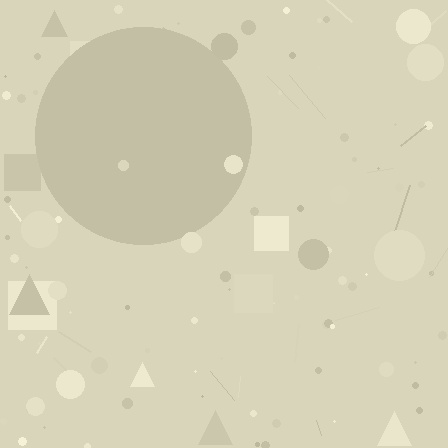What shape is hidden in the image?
A circle is hidden in the image.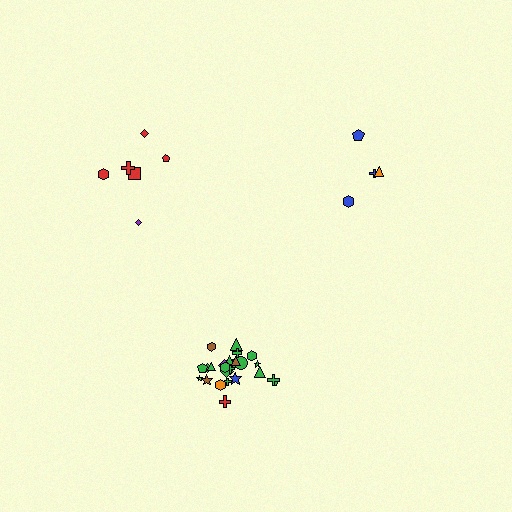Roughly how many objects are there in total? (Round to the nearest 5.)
Roughly 35 objects in total.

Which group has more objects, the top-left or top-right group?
The top-left group.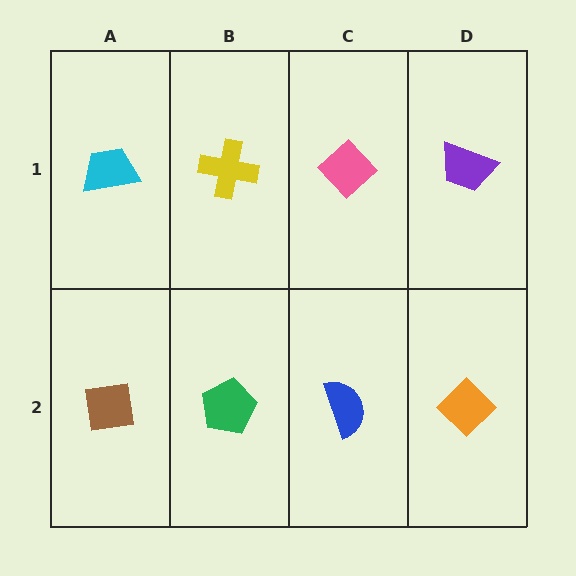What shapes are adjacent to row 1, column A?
A brown square (row 2, column A), a yellow cross (row 1, column B).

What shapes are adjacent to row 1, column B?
A green pentagon (row 2, column B), a cyan trapezoid (row 1, column A), a pink diamond (row 1, column C).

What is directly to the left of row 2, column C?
A green pentagon.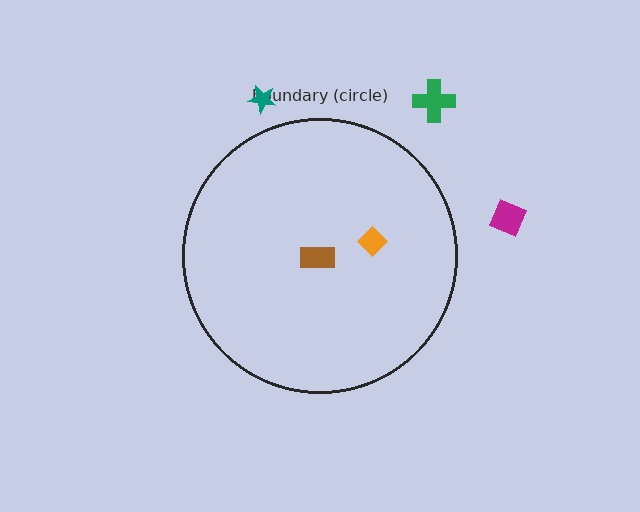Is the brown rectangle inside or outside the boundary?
Inside.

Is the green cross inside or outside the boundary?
Outside.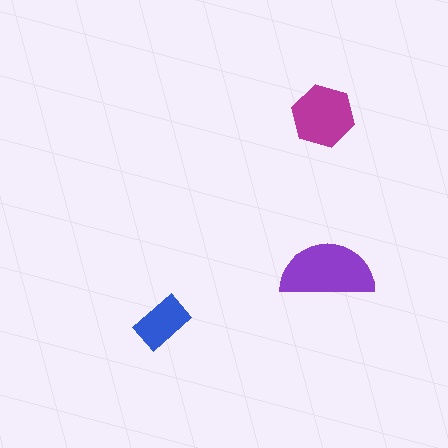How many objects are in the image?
There are 3 objects in the image.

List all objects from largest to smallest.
The purple semicircle, the magenta hexagon, the blue rectangle.